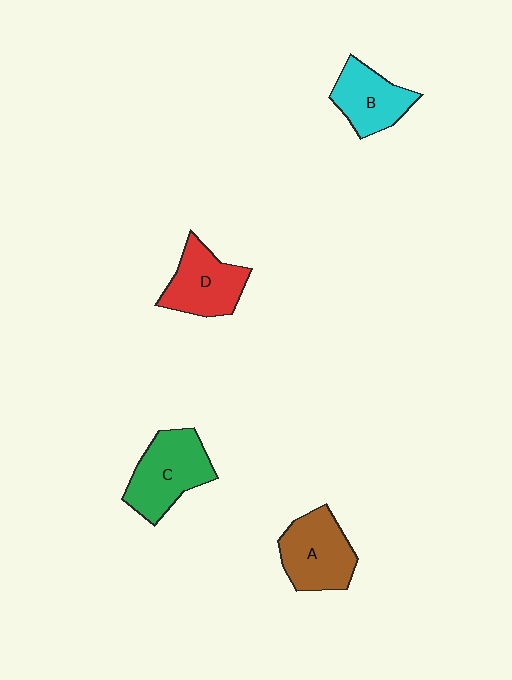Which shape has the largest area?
Shape C (green).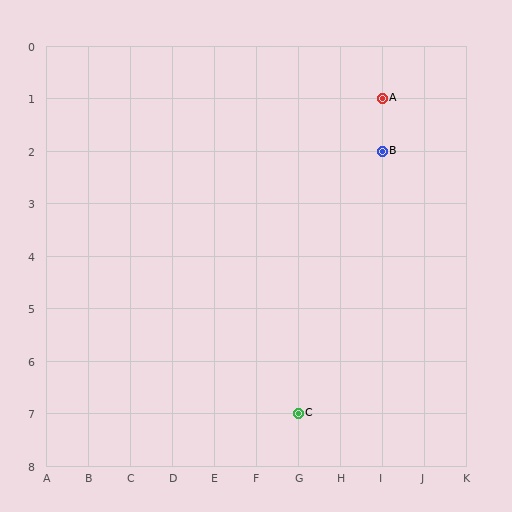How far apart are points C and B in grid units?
Points C and B are 2 columns and 5 rows apart (about 5.4 grid units diagonally).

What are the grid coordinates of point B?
Point B is at grid coordinates (I, 2).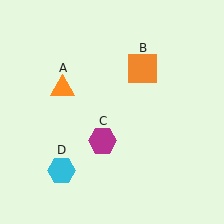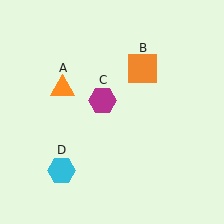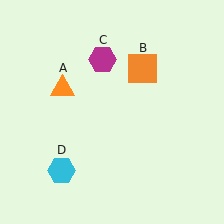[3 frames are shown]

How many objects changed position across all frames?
1 object changed position: magenta hexagon (object C).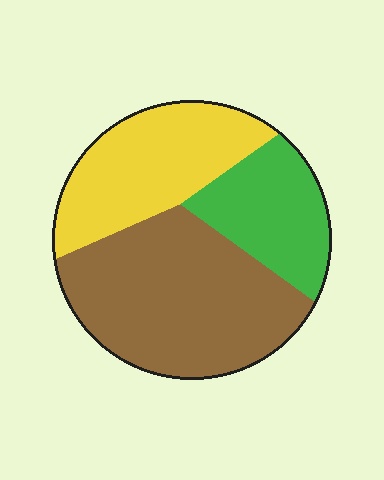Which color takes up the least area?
Green, at roughly 20%.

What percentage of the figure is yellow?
Yellow covers about 30% of the figure.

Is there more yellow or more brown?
Brown.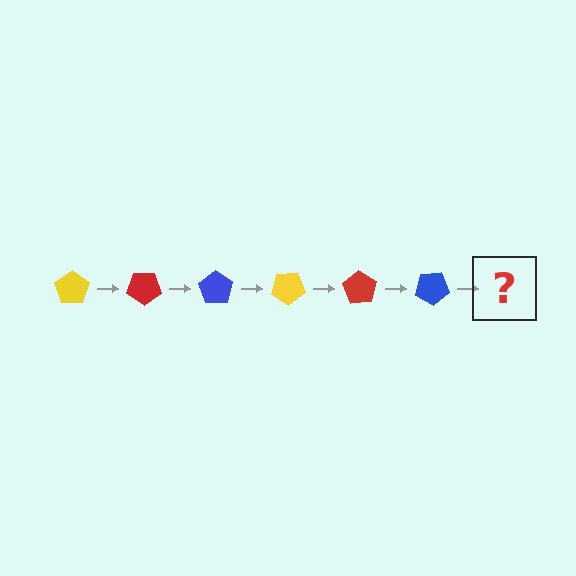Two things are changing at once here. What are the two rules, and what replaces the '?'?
The two rules are that it rotates 35 degrees each step and the color cycles through yellow, red, and blue. The '?' should be a yellow pentagon, rotated 210 degrees from the start.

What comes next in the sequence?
The next element should be a yellow pentagon, rotated 210 degrees from the start.